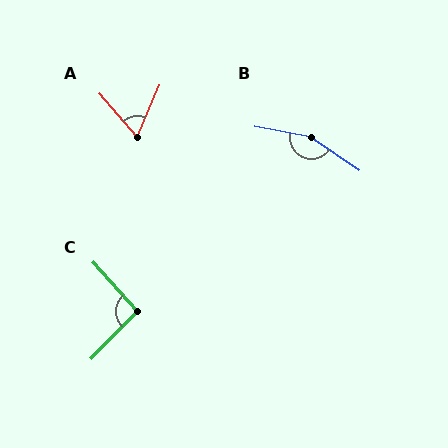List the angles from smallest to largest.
A (64°), C (94°), B (156°).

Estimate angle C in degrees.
Approximately 94 degrees.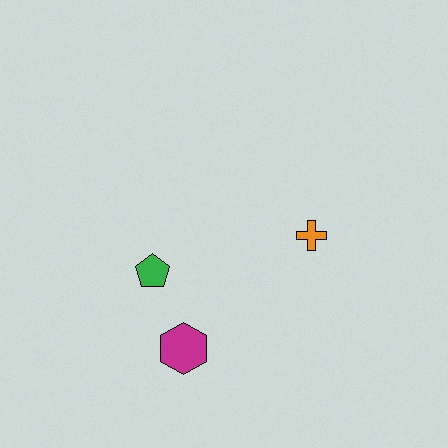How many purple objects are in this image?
There are no purple objects.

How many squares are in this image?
There are no squares.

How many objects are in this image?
There are 3 objects.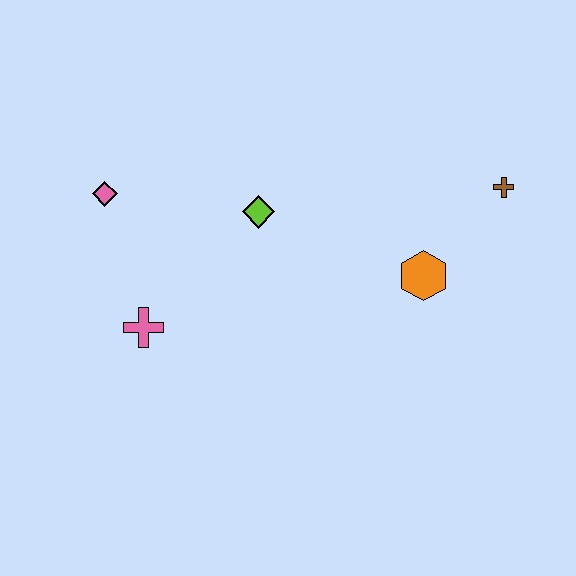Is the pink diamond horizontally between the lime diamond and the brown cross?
No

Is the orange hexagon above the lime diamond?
No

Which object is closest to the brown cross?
The orange hexagon is closest to the brown cross.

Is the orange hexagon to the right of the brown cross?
No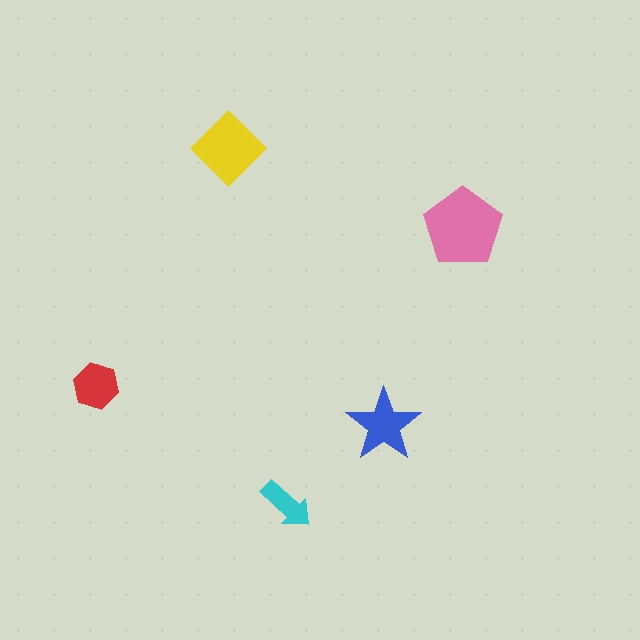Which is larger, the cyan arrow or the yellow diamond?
The yellow diamond.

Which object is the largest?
The pink pentagon.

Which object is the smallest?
The cyan arrow.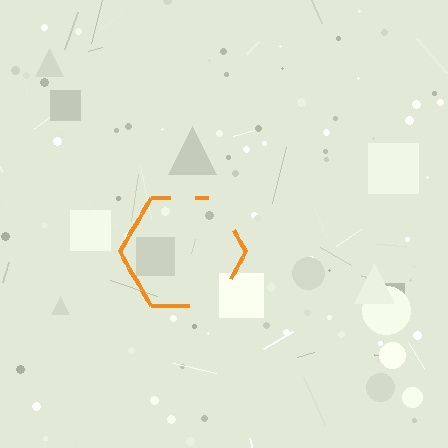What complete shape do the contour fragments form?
The contour fragments form a hexagon.